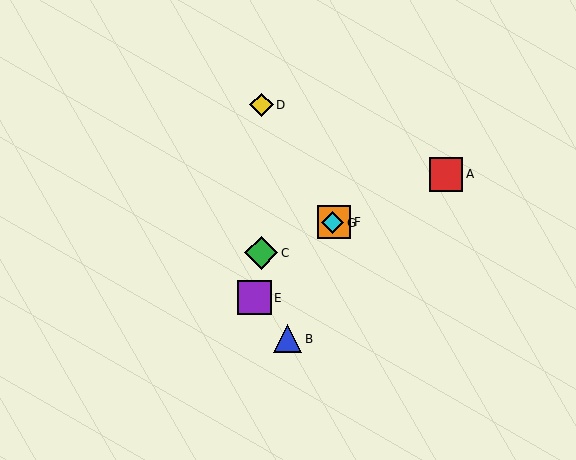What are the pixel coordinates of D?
Object D is at (262, 105).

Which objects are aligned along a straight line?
Objects A, C, F, G are aligned along a straight line.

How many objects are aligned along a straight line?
4 objects (A, C, F, G) are aligned along a straight line.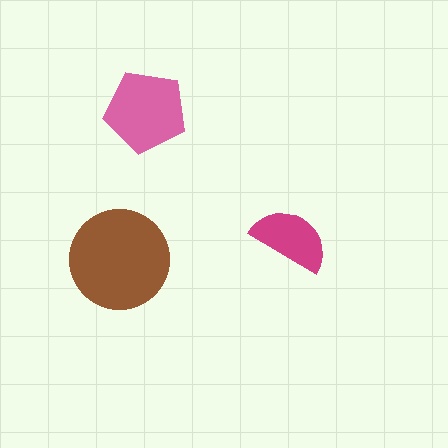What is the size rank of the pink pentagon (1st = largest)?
2nd.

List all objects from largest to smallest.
The brown circle, the pink pentagon, the magenta semicircle.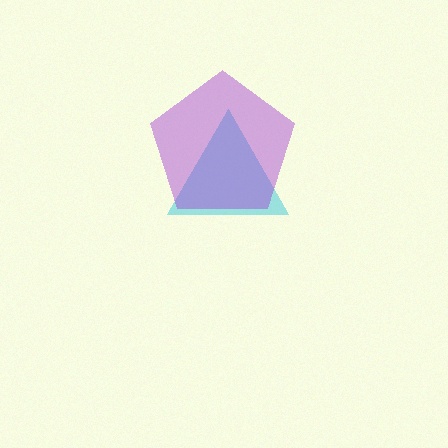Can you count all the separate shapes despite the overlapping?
Yes, there are 2 separate shapes.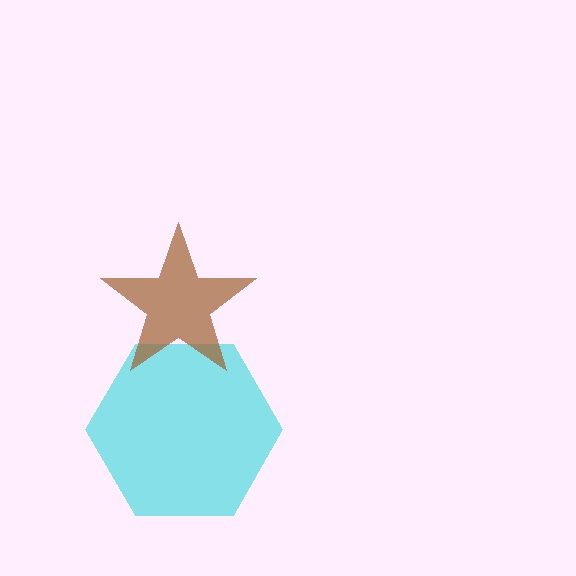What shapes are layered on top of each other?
The layered shapes are: a cyan hexagon, a brown star.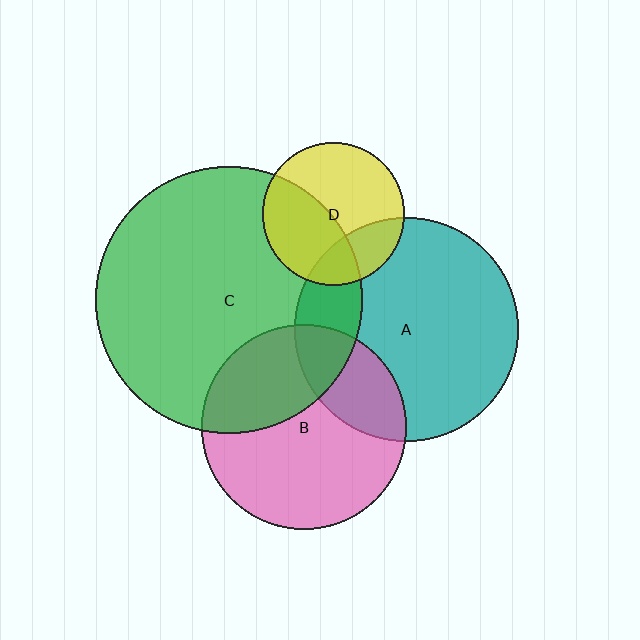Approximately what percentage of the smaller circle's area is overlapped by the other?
Approximately 25%.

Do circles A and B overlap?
Yes.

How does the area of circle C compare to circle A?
Approximately 1.4 times.